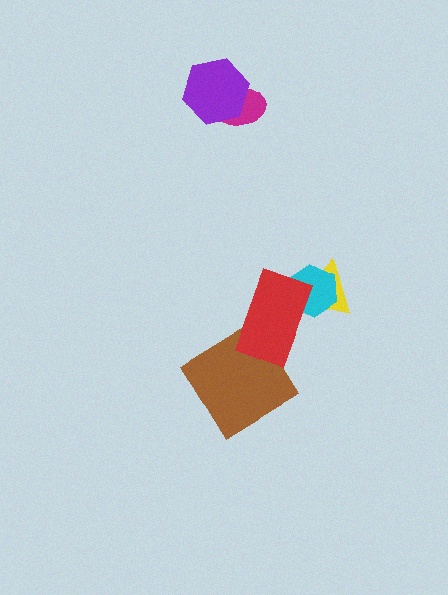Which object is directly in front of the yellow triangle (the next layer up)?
The cyan hexagon is directly in front of the yellow triangle.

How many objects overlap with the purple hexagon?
1 object overlaps with the purple hexagon.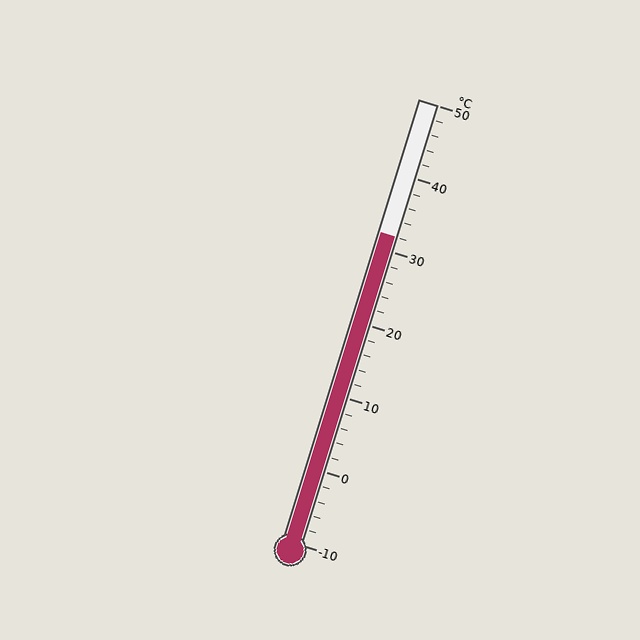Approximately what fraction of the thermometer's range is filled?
The thermometer is filled to approximately 70% of its range.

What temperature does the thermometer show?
The thermometer shows approximately 32°C.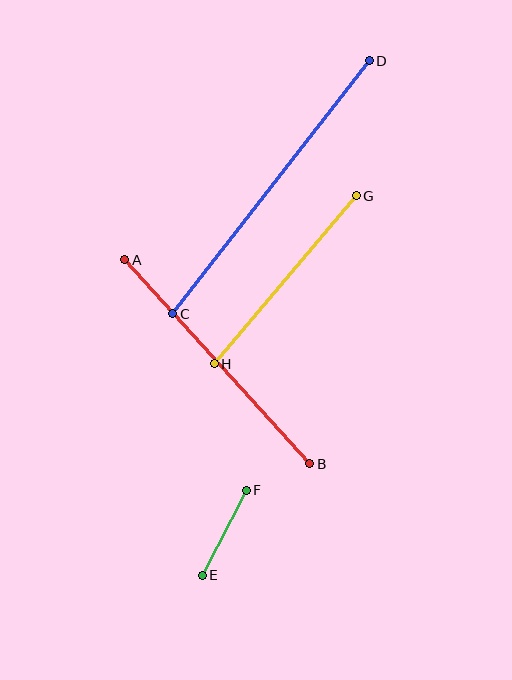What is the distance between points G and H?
The distance is approximately 220 pixels.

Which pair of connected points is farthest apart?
Points C and D are farthest apart.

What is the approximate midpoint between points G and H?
The midpoint is at approximately (285, 280) pixels.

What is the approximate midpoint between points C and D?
The midpoint is at approximately (271, 187) pixels.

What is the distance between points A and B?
The distance is approximately 275 pixels.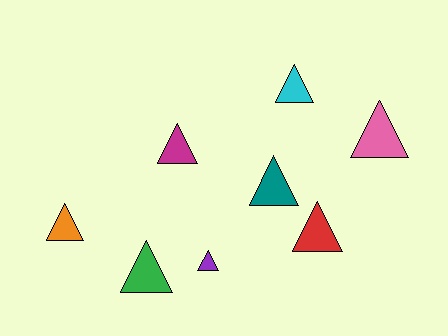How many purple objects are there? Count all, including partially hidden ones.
There is 1 purple object.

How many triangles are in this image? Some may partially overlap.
There are 8 triangles.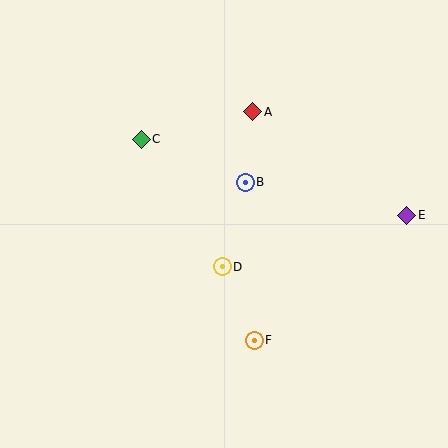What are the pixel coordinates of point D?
Point D is at (222, 267).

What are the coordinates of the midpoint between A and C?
The midpoint between A and C is at (197, 126).